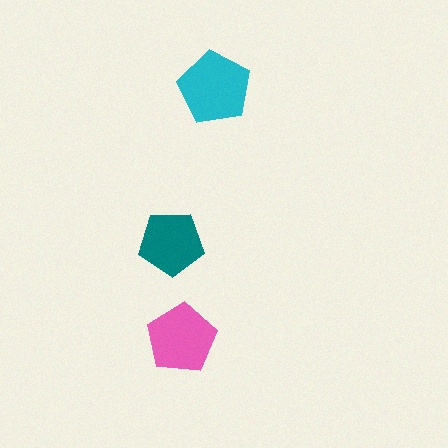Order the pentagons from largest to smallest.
the cyan one, the pink one, the teal one.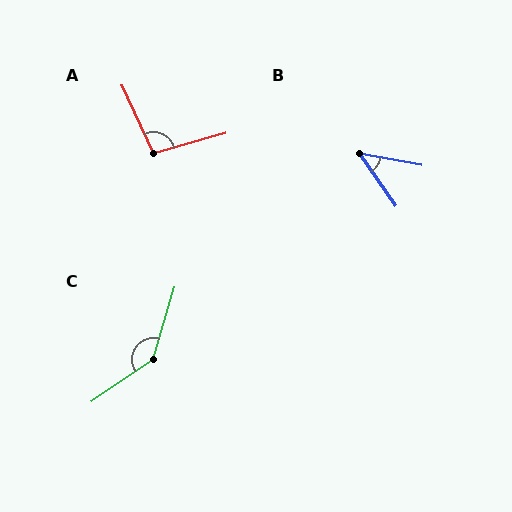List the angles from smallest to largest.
B (45°), A (99°), C (141°).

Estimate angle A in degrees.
Approximately 99 degrees.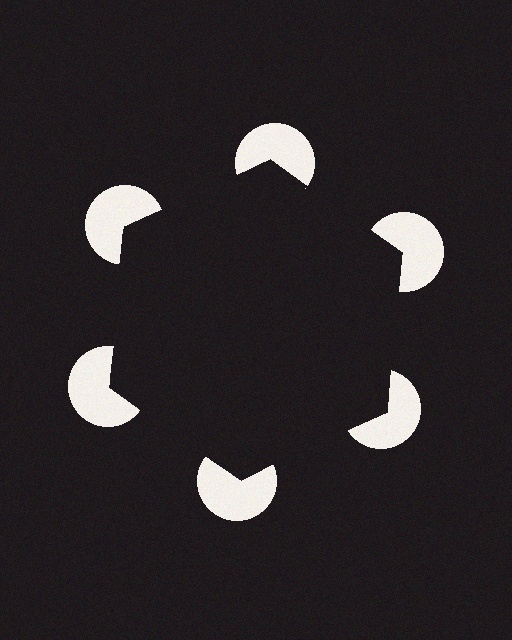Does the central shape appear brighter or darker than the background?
It typically appears slightly darker than the background, even though no actual brightness change is drawn.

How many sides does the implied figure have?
6 sides.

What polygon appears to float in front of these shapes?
An illusory hexagon — its edges are inferred from the aligned wedge cuts in the pac-man discs, not physically drawn.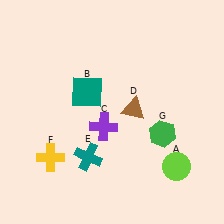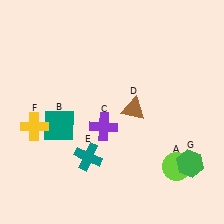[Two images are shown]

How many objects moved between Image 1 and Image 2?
3 objects moved between the two images.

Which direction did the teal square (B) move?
The teal square (B) moved down.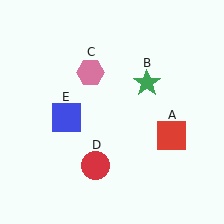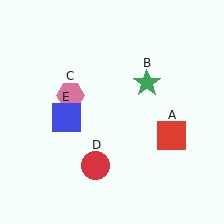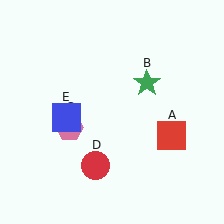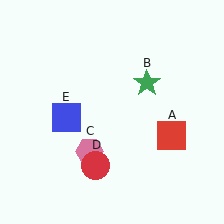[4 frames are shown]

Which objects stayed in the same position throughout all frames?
Red square (object A) and green star (object B) and red circle (object D) and blue square (object E) remained stationary.